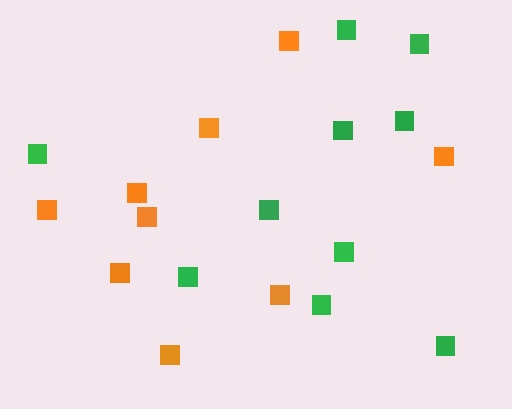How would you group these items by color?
There are 2 groups: one group of orange squares (9) and one group of green squares (10).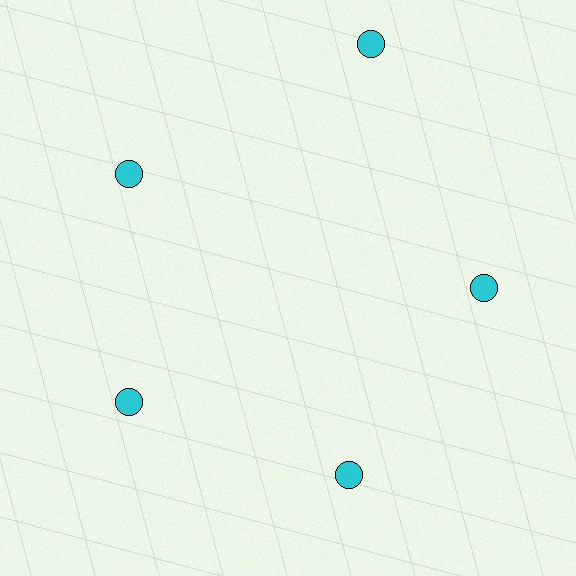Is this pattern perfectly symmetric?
No. The 5 cyan circles are arranged in a ring, but one element near the 1 o'clock position is pushed outward from the center, breaking the 5-fold rotational symmetry.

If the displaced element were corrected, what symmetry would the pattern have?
It would have 5-fold rotational symmetry — the pattern would map onto itself every 72 degrees.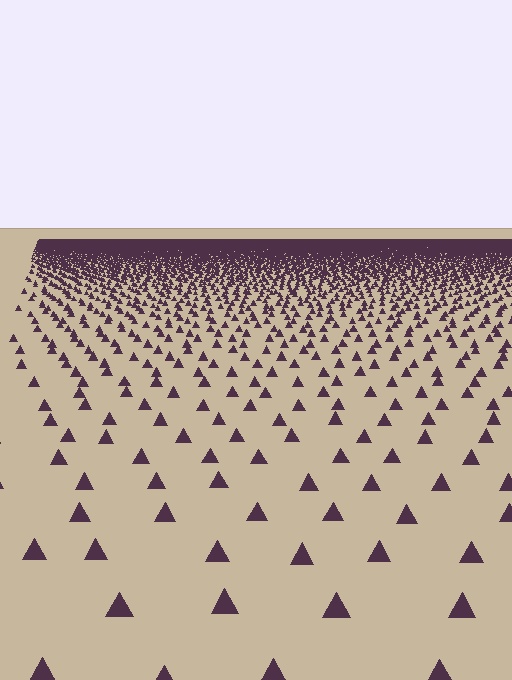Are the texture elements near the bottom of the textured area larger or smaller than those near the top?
Larger. Near the bottom, elements are closer to the viewer and appear at a bigger on-screen size.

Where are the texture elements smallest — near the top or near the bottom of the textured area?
Near the top.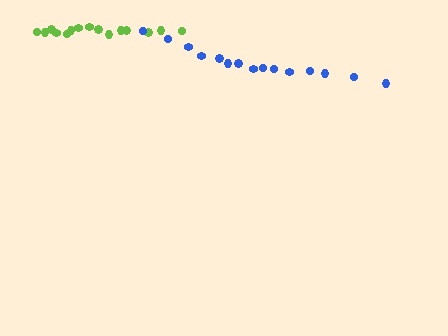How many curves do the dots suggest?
There are 2 distinct paths.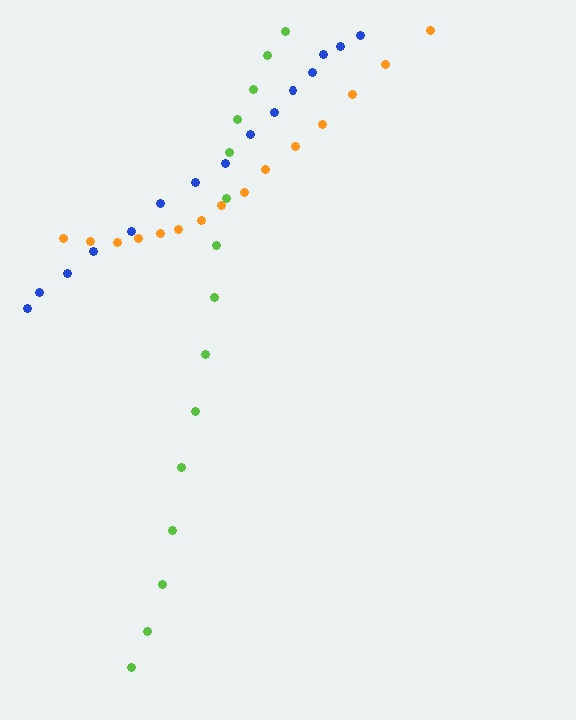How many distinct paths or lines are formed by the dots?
There are 3 distinct paths.